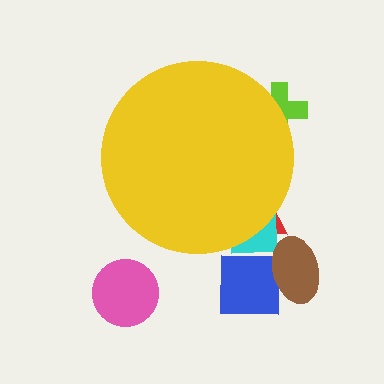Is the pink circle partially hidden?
No, the pink circle is fully visible.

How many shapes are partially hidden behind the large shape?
3 shapes are partially hidden.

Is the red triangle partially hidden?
Yes, the red triangle is partially hidden behind the yellow circle.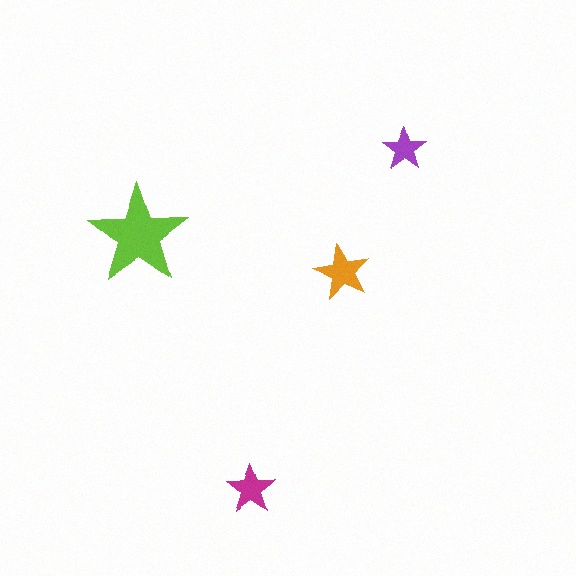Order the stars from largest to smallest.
the lime one, the orange one, the magenta one, the purple one.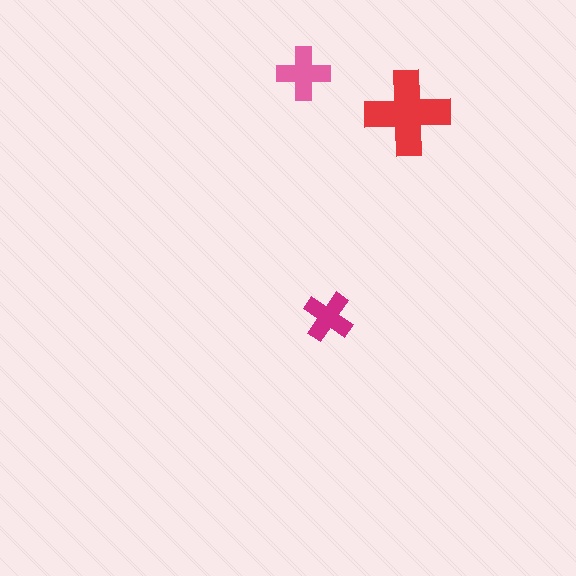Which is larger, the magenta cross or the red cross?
The red one.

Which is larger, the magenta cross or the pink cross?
The pink one.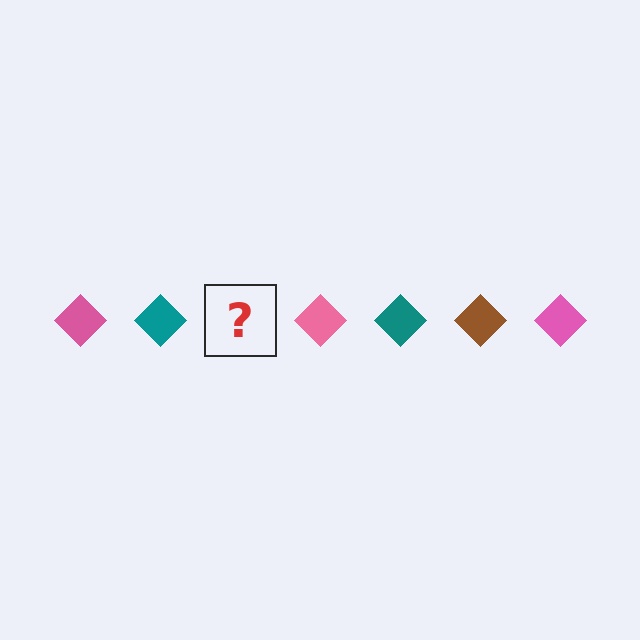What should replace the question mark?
The question mark should be replaced with a brown diamond.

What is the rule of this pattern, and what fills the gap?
The rule is that the pattern cycles through pink, teal, brown diamonds. The gap should be filled with a brown diamond.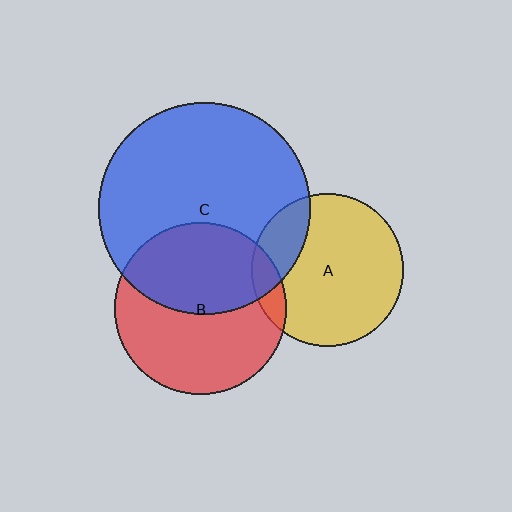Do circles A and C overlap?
Yes.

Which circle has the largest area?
Circle C (blue).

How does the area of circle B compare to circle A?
Approximately 1.3 times.